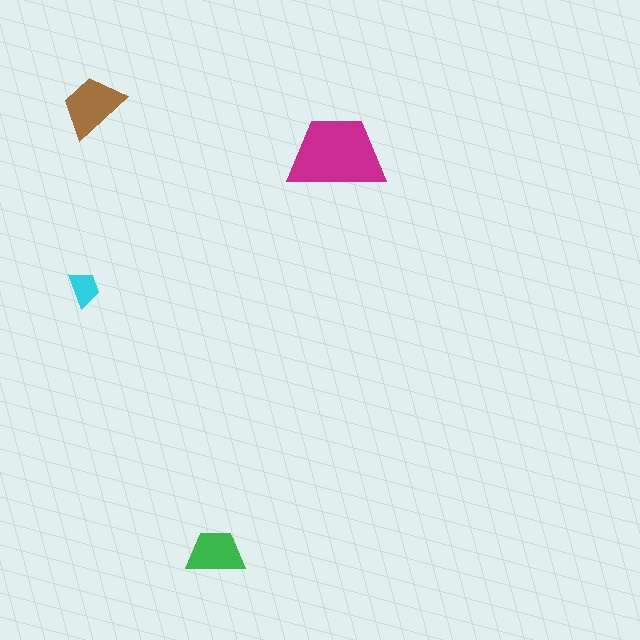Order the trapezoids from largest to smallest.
the magenta one, the brown one, the green one, the cyan one.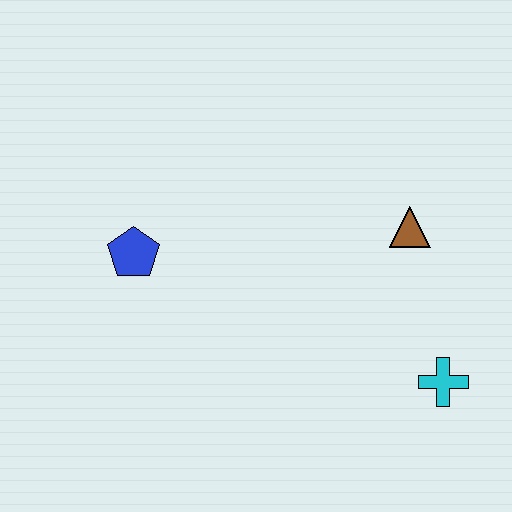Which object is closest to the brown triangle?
The cyan cross is closest to the brown triangle.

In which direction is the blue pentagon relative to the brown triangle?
The blue pentagon is to the left of the brown triangle.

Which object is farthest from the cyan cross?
The blue pentagon is farthest from the cyan cross.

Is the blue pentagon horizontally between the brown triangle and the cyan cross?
No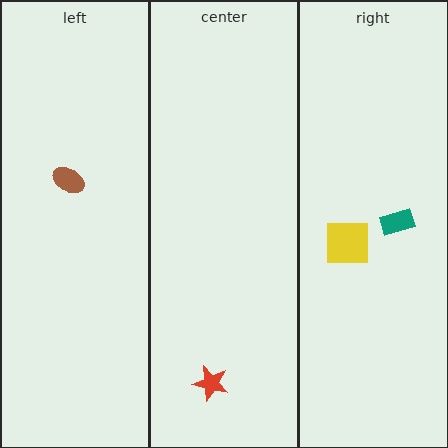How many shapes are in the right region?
2.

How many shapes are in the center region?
1.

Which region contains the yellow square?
The right region.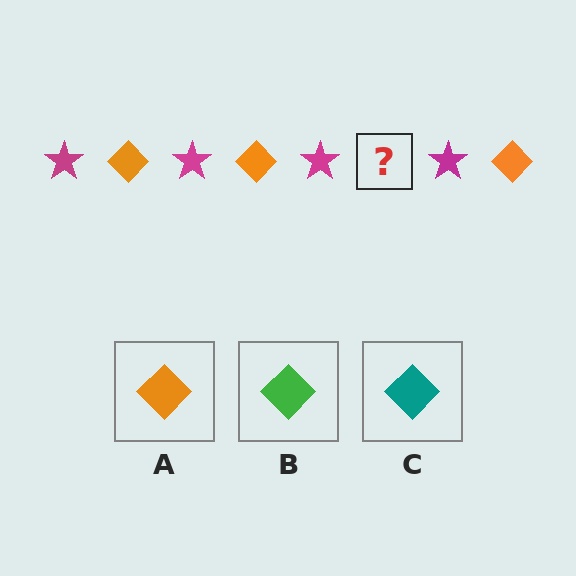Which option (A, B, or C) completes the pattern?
A.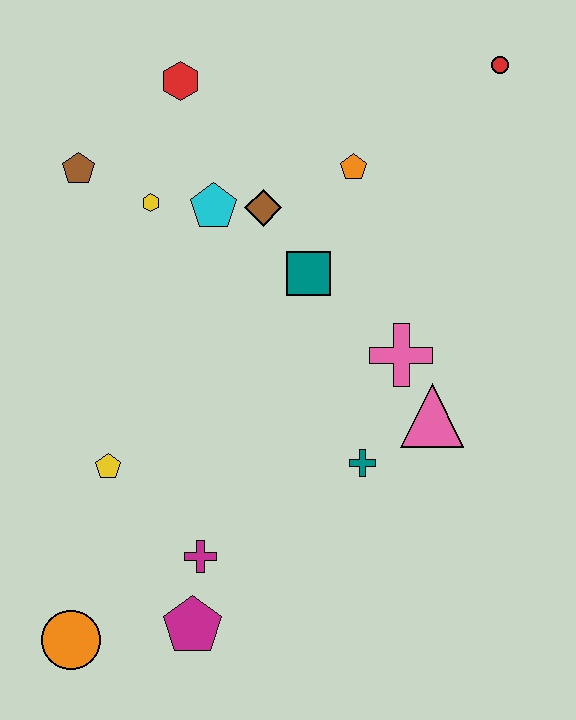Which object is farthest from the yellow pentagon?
The red circle is farthest from the yellow pentagon.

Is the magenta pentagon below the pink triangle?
Yes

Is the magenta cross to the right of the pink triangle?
No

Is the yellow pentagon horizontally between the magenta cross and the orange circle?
Yes